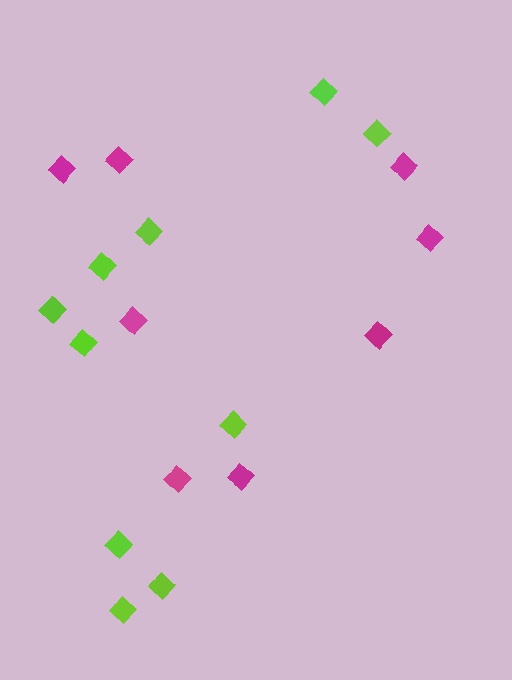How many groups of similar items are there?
There are 2 groups: one group of lime diamonds (10) and one group of magenta diamonds (8).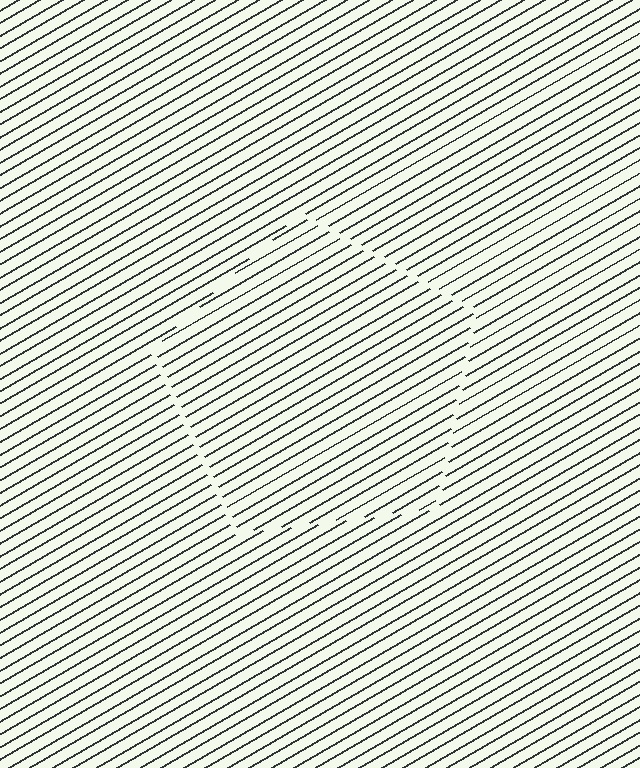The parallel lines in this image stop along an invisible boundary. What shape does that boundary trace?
An illusory pentagon. The interior of the shape contains the same grating, shifted by half a period — the contour is defined by the phase discontinuity where line-ends from the inner and outer gratings abut.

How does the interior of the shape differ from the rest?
The interior of the shape contains the same grating, shifted by half a period — the contour is defined by the phase discontinuity where line-ends from the inner and outer gratings abut.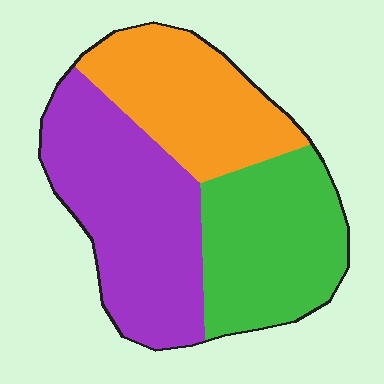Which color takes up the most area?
Purple, at roughly 40%.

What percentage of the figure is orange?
Orange takes up about one quarter (1/4) of the figure.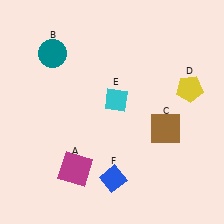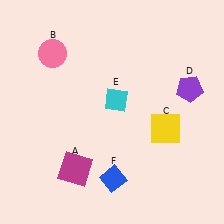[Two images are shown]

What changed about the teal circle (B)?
In Image 1, B is teal. In Image 2, it changed to pink.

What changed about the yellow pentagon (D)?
In Image 1, D is yellow. In Image 2, it changed to purple.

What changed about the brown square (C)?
In Image 1, C is brown. In Image 2, it changed to yellow.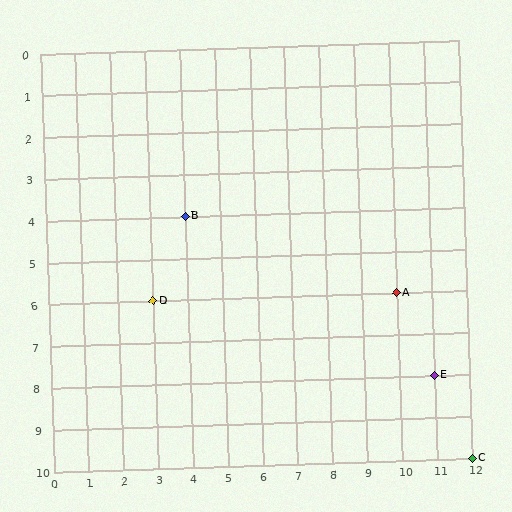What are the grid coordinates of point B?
Point B is at grid coordinates (4, 4).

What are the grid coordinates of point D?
Point D is at grid coordinates (3, 6).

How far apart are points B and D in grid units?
Points B and D are 1 column and 2 rows apart (about 2.2 grid units diagonally).